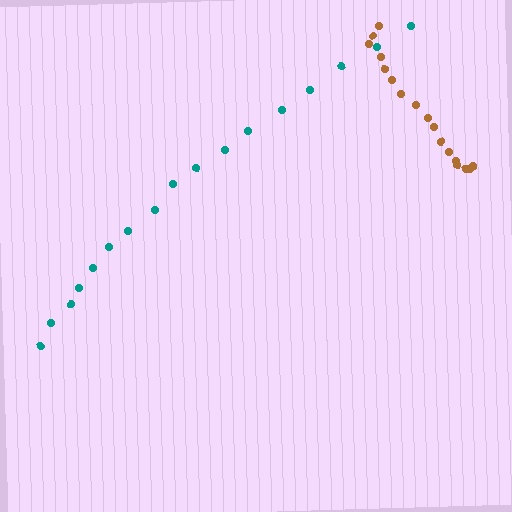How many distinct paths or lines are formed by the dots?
There are 2 distinct paths.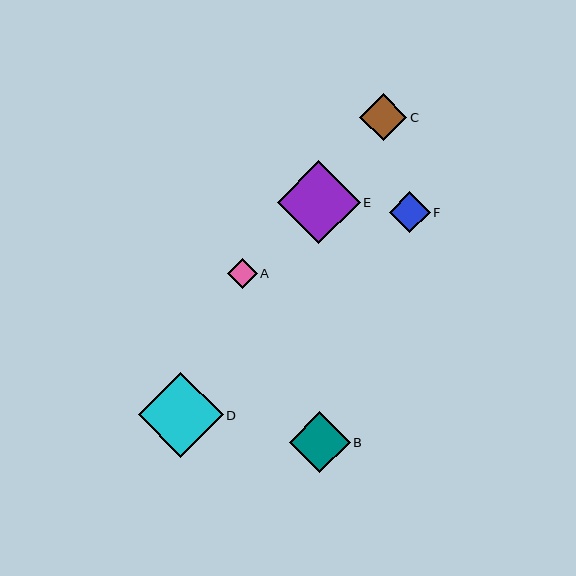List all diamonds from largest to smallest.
From largest to smallest: D, E, B, C, F, A.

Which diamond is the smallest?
Diamond A is the smallest with a size of approximately 30 pixels.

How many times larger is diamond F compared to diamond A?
Diamond F is approximately 1.4 times the size of diamond A.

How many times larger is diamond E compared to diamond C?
Diamond E is approximately 1.7 times the size of diamond C.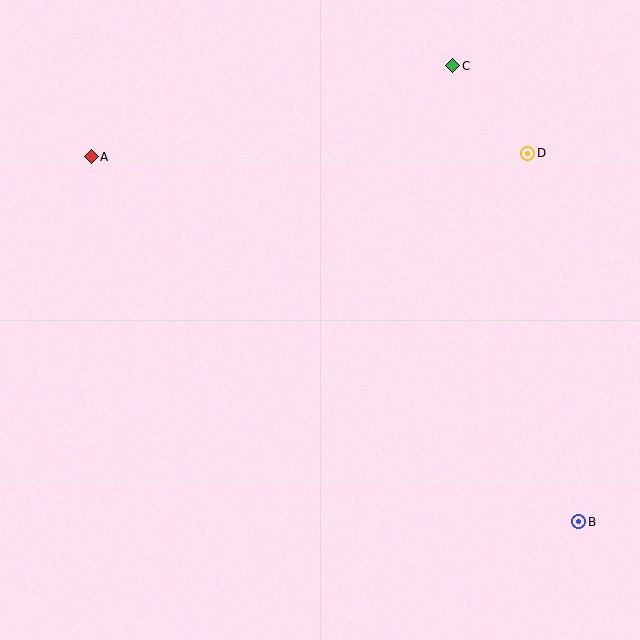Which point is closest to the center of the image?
Point D at (528, 153) is closest to the center.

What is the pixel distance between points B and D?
The distance between B and D is 372 pixels.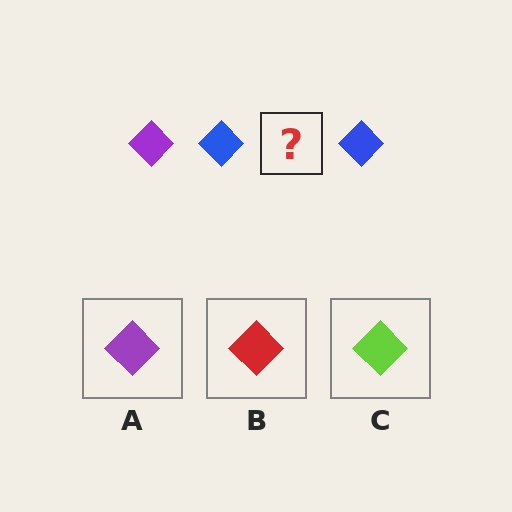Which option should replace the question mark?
Option A.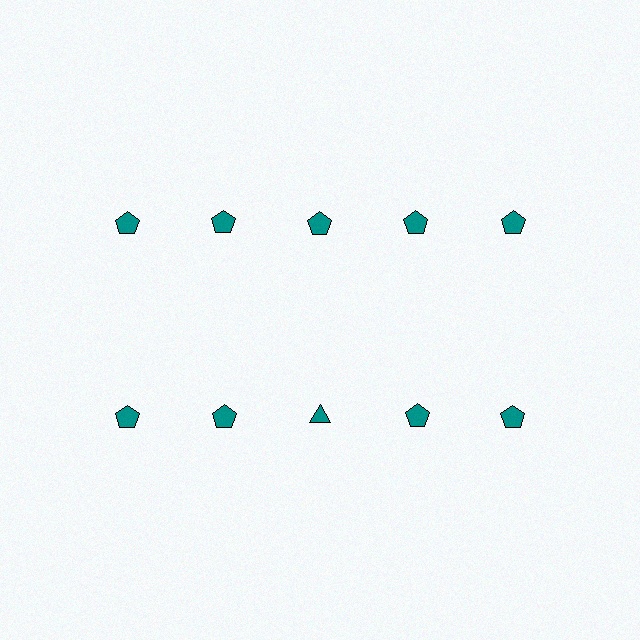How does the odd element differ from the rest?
It has a different shape: triangle instead of pentagon.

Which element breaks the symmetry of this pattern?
The teal triangle in the second row, center column breaks the symmetry. All other shapes are teal pentagons.